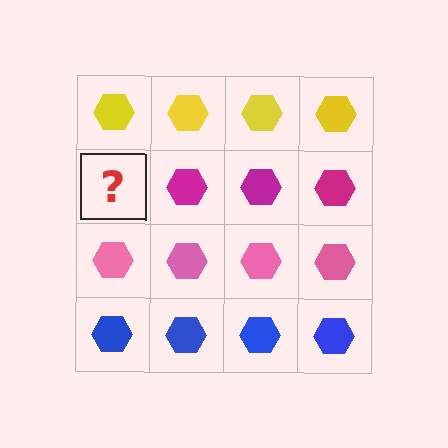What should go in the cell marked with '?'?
The missing cell should contain a magenta hexagon.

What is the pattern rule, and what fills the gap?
The rule is that each row has a consistent color. The gap should be filled with a magenta hexagon.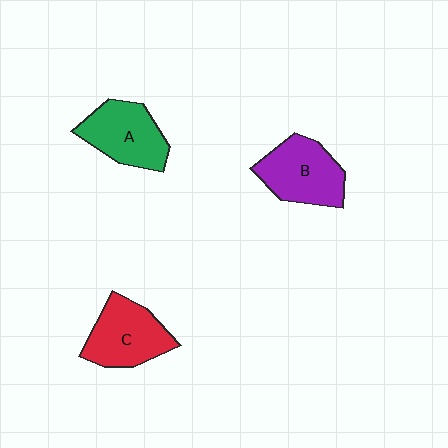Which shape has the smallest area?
Shape A (green).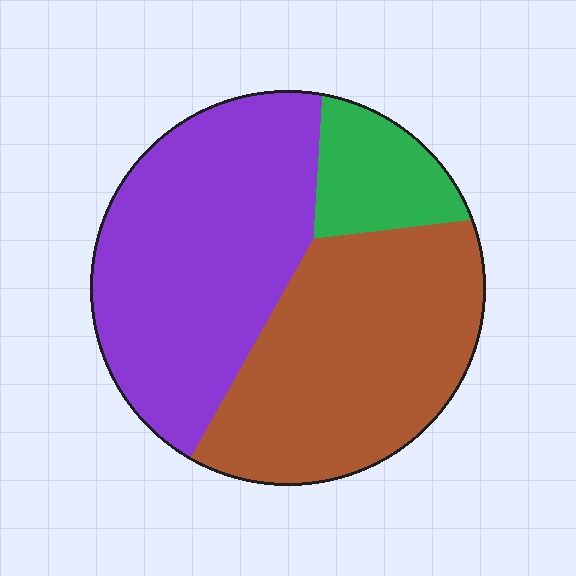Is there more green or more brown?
Brown.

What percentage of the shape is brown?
Brown takes up about two fifths (2/5) of the shape.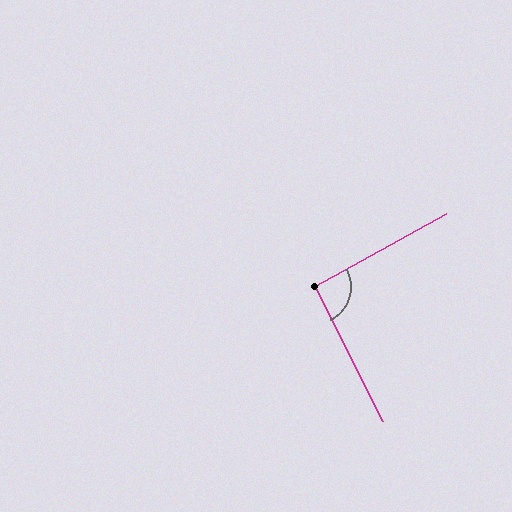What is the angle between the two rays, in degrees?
Approximately 92 degrees.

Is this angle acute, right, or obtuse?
It is approximately a right angle.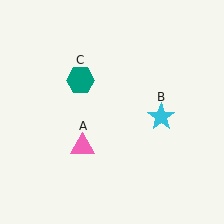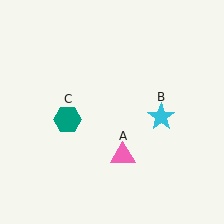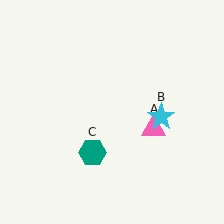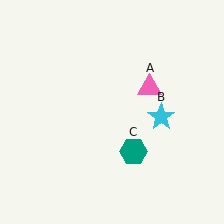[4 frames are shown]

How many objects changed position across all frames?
2 objects changed position: pink triangle (object A), teal hexagon (object C).